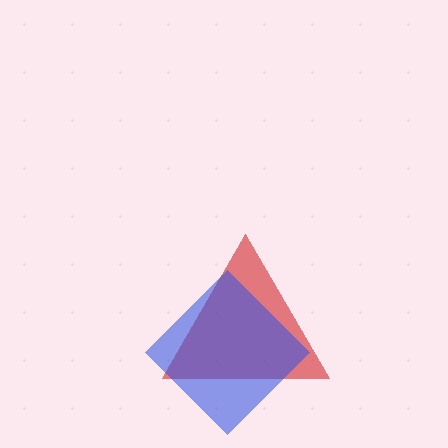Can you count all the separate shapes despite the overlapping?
Yes, there are 2 separate shapes.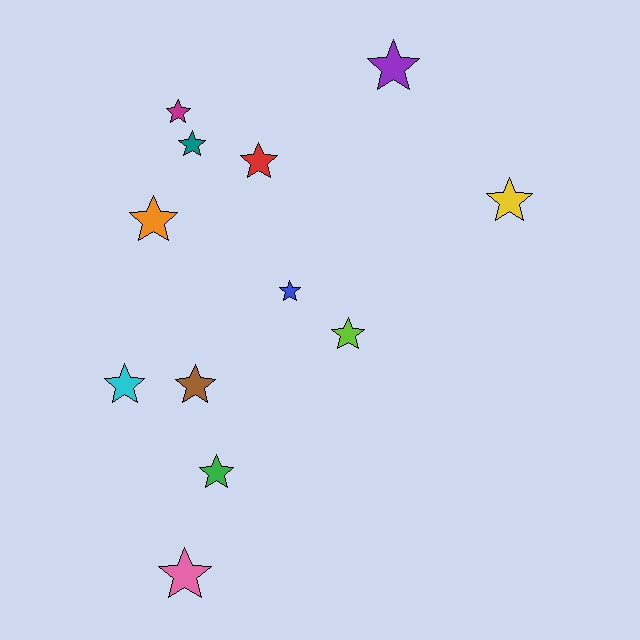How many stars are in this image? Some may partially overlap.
There are 12 stars.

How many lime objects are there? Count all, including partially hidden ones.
There is 1 lime object.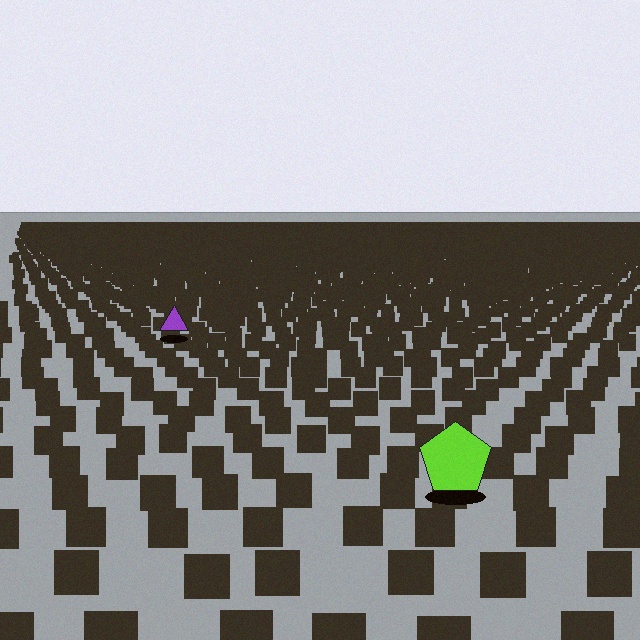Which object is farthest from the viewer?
The purple triangle is farthest from the viewer. It appears smaller and the ground texture around it is denser.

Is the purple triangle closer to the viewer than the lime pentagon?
No. The lime pentagon is closer — you can tell from the texture gradient: the ground texture is coarser near it.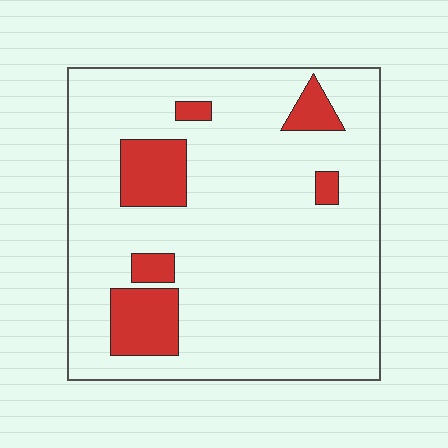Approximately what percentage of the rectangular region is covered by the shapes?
Approximately 15%.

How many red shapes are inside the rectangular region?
6.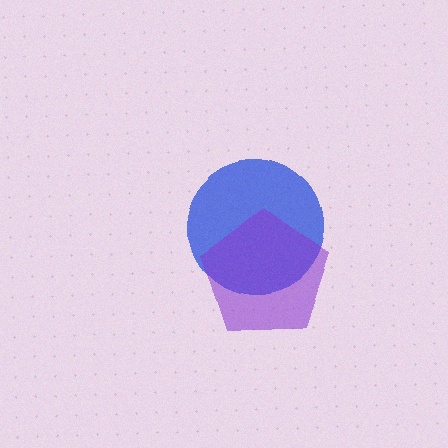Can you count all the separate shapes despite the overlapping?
Yes, there are 2 separate shapes.